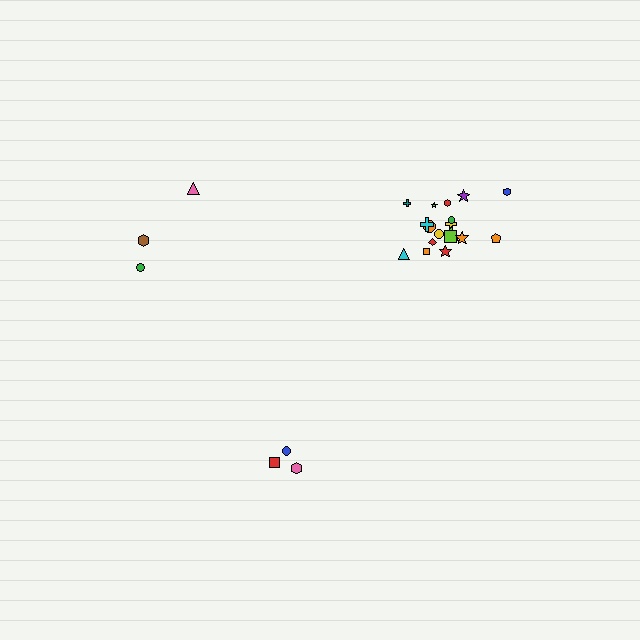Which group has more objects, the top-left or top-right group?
The top-right group.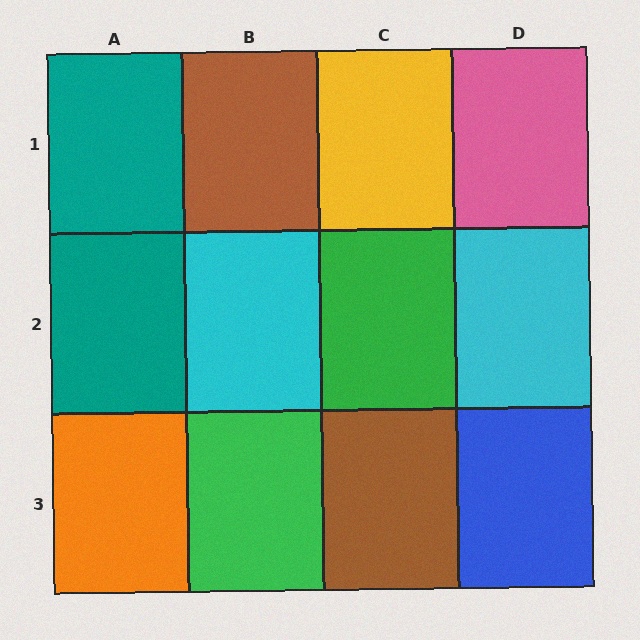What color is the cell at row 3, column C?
Brown.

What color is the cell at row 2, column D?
Cyan.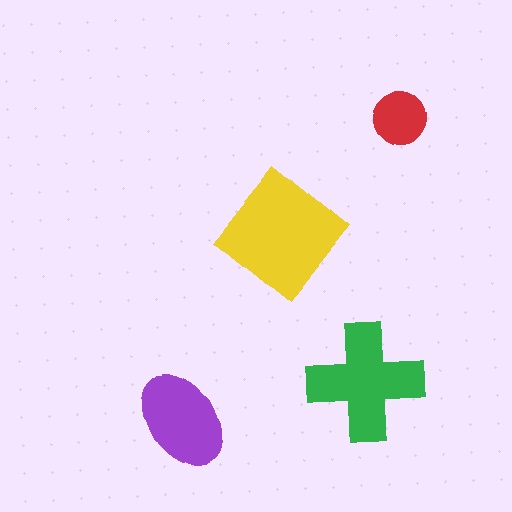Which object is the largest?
The yellow diamond.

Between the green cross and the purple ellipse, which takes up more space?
The green cross.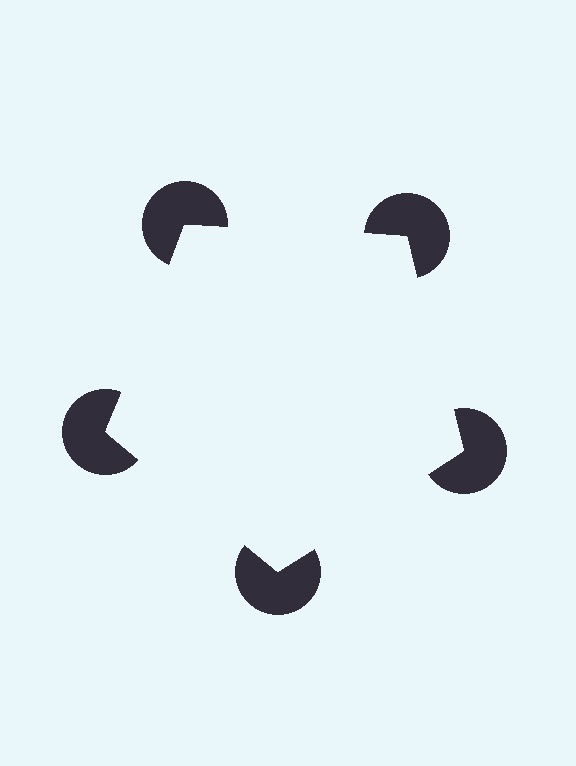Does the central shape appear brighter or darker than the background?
It typically appears slightly brighter than the background, even though no actual brightness change is drawn.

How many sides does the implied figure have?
5 sides.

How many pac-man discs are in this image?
There are 5 — one at each vertex of the illusory pentagon.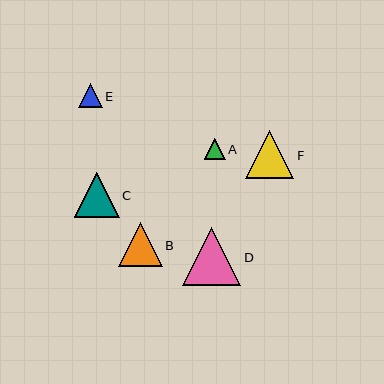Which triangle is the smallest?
Triangle A is the smallest with a size of approximately 21 pixels.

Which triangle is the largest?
Triangle D is the largest with a size of approximately 58 pixels.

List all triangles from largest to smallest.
From largest to smallest: D, F, C, B, E, A.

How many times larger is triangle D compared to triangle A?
Triangle D is approximately 2.7 times the size of triangle A.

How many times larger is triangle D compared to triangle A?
Triangle D is approximately 2.7 times the size of triangle A.